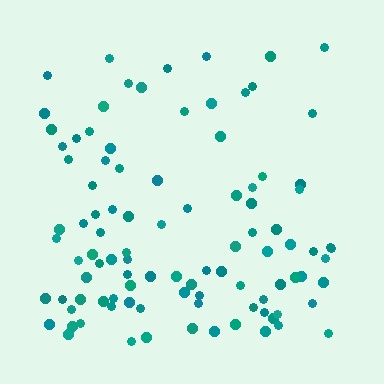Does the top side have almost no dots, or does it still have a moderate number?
Still a moderate number, just noticeably fewer than the bottom.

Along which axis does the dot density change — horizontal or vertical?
Vertical.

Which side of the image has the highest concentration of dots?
The bottom.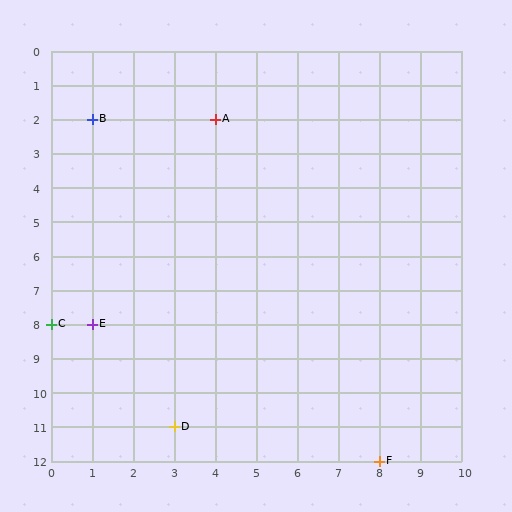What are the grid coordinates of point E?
Point E is at grid coordinates (1, 8).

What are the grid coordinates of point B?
Point B is at grid coordinates (1, 2).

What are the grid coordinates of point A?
Point A is at grid coordinates (4, 2).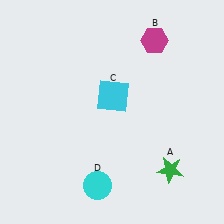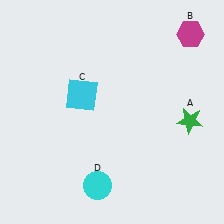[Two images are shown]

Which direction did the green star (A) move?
The green star (A) moved up.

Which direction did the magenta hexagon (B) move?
The magenta hexagon (B) moved right.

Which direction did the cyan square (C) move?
The cyan square (C) moved left.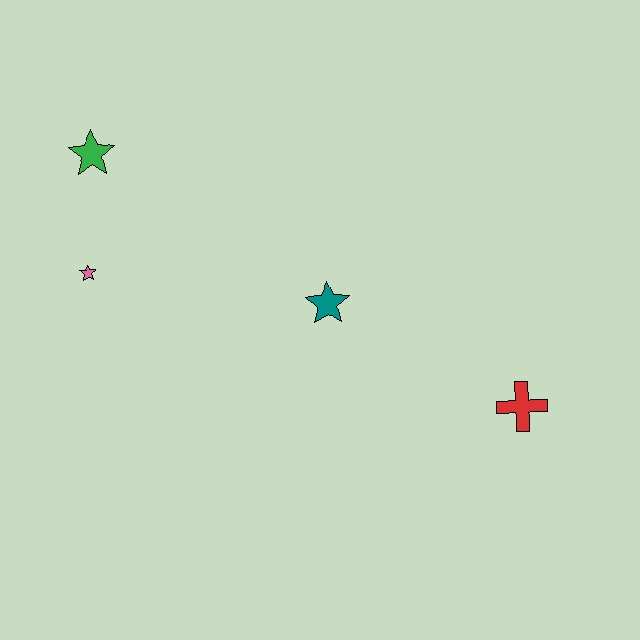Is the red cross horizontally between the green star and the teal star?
No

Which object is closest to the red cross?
The teal star is closest to the red cross.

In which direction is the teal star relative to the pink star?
The teal star is to the right of the pink star.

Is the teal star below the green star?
Yes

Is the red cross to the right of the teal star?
Yes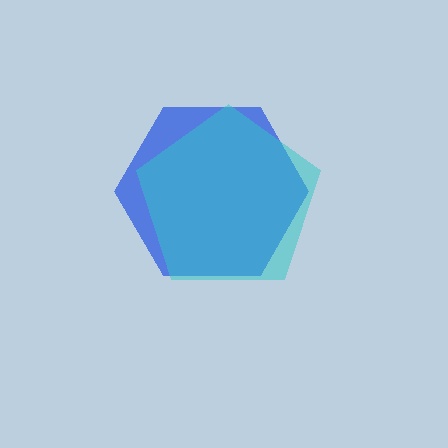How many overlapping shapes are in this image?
There are 2 overlapping shapes in the image.